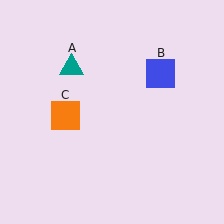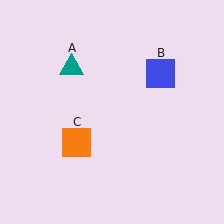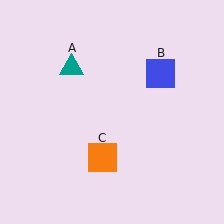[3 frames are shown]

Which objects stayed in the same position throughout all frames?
Teal triangle (object A) and blue square (object B) remained stationary.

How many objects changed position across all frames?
1 object changed position: orange square (object C).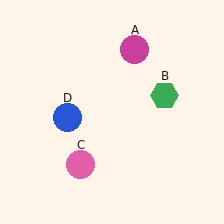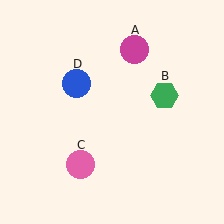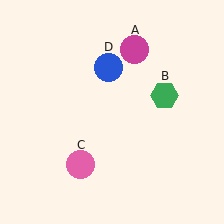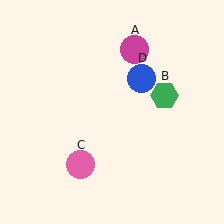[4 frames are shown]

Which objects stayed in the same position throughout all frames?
Magenta circle (object A) and green hexagon (object B) and pink circle (object C) remained stationary.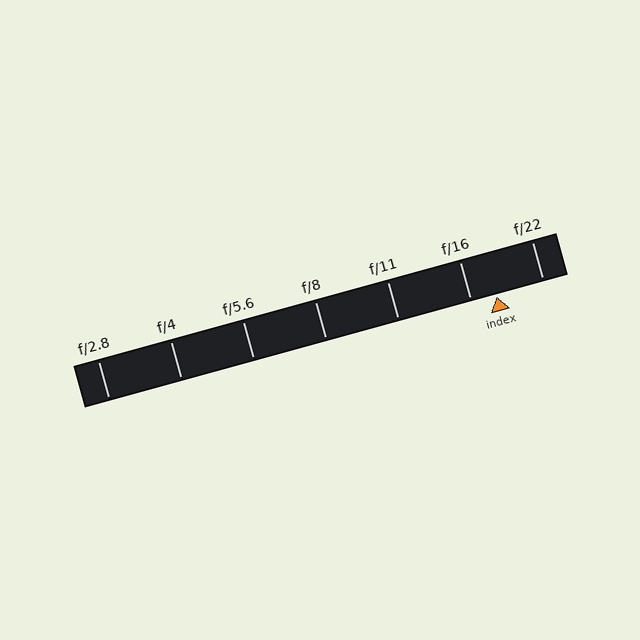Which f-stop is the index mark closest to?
The index mark is closest to f/16.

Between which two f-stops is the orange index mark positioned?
The index mark is between f/16 and f/22.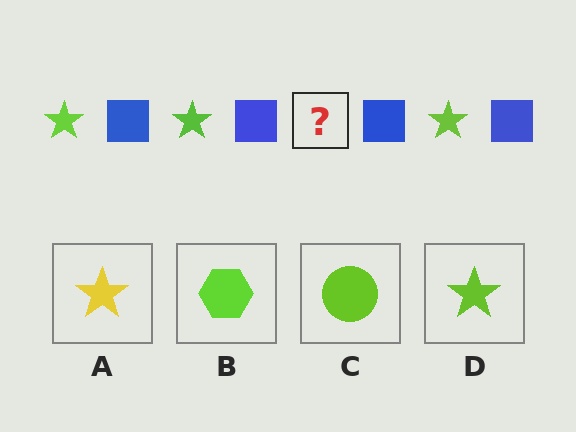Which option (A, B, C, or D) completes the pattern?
D.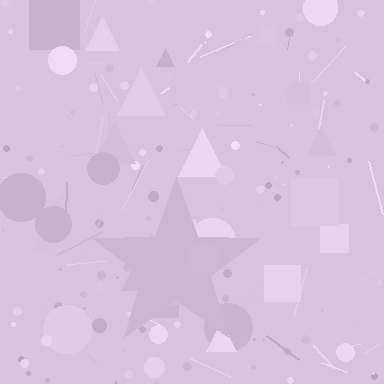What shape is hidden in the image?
A star is hidden in the image.